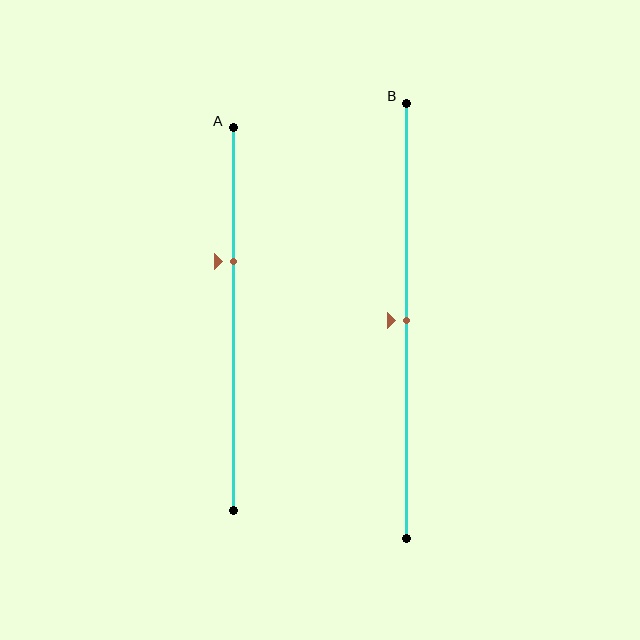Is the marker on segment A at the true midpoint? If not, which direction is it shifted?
No, the marker on segment A is shifted upward by about 15% of the segment length.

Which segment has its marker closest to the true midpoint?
Segment B has its marker closest to the true midpoint.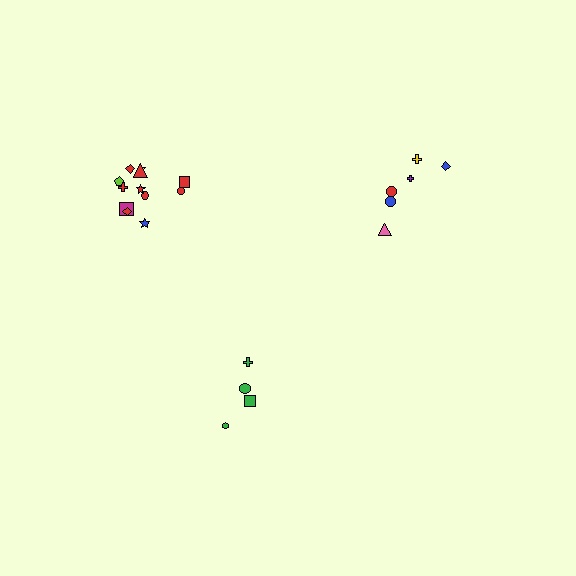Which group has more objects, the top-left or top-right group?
The top-left group.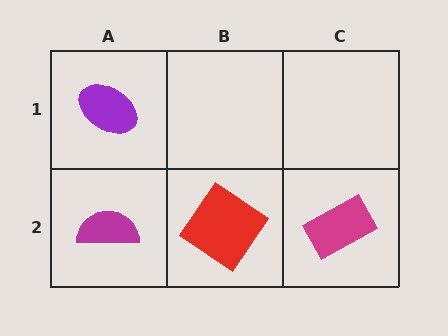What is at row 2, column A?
A magenta semicircle.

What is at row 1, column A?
A purple ellipse.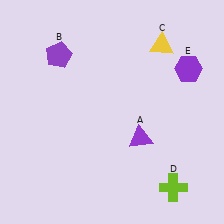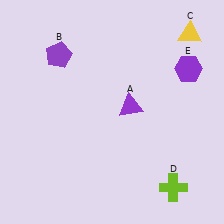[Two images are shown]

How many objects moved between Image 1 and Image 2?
2 objects moved between the two images.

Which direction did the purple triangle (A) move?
The purple triangle (A) moved up.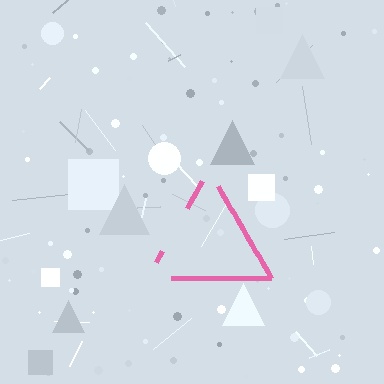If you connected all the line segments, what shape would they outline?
They would outline a triangle.